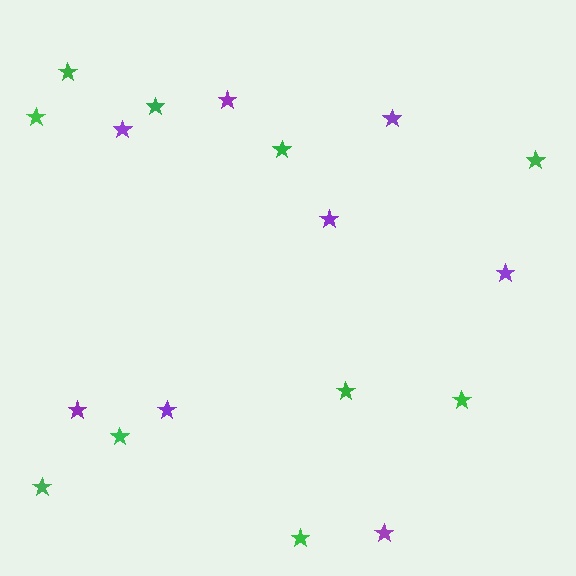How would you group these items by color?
There are 2 groups: one group of green stars (10) and one group of purple stars (8).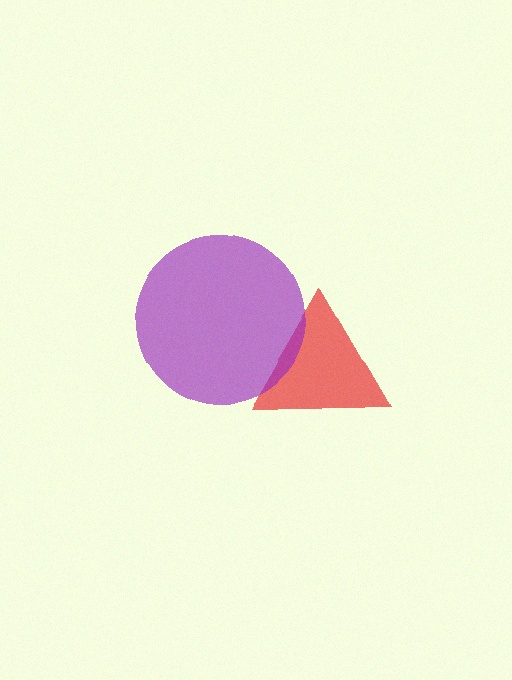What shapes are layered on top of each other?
The layered shapes are: a red triangle, a purple circle.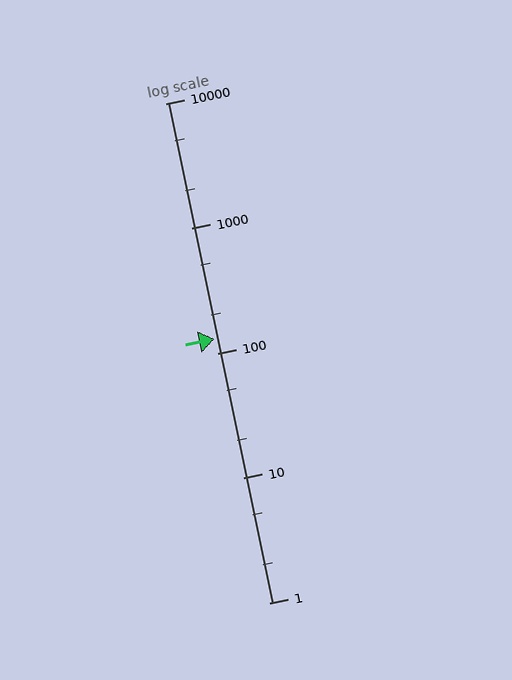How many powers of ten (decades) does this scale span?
The scale spans 4 decades, from 1 to 10000.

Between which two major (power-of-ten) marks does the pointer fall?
The pointer is between 100 and 1000.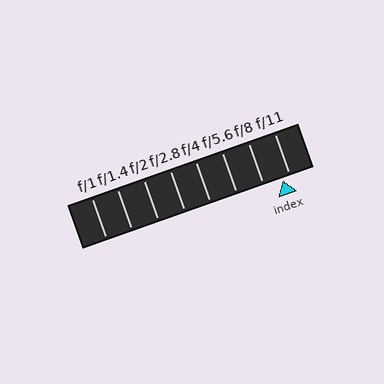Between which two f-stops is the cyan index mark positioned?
The index mark is between f/8 and f/11.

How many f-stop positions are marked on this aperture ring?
There are 8 f-stop positions marked.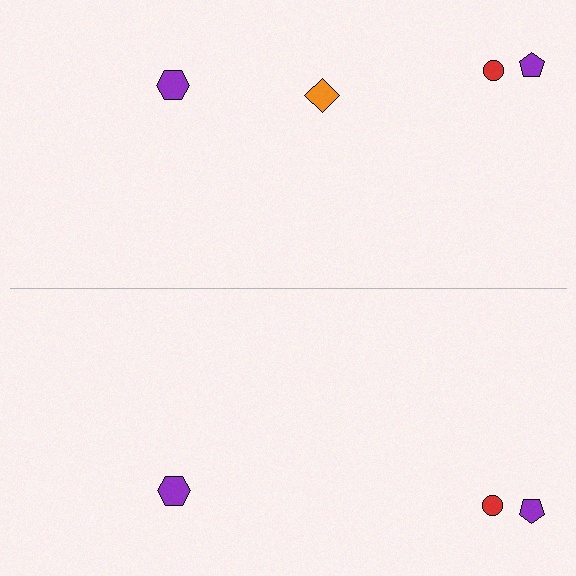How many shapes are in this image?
There are 7 shapes in this image.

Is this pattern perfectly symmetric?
No, the pattern is not perfectly symmetric. A orange diamond is missing from the bottom side.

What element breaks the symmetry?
A orange diamond is missing from the bottom side.